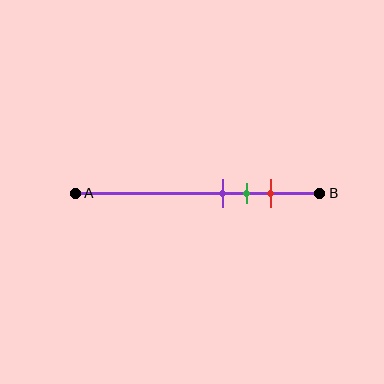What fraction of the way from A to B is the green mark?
The green mark is approximately 70% (0.7) of the way from A to B.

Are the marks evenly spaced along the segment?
Yes, the marks are approximately evenly spaced.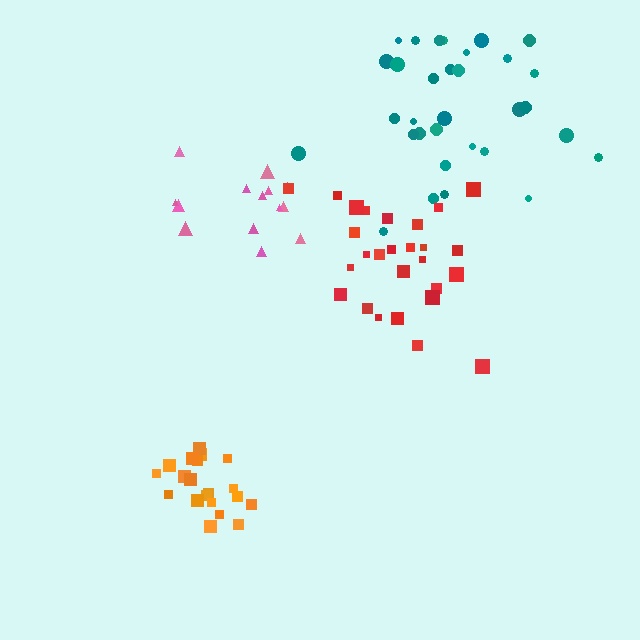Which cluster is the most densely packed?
Orange.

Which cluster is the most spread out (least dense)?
Pink.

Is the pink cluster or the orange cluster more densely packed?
Orange.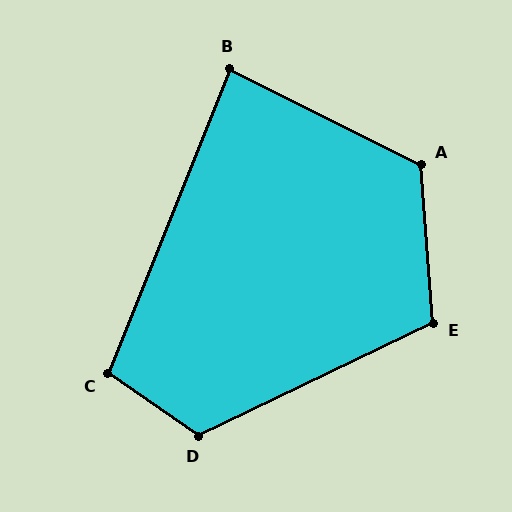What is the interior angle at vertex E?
Approximately 112 degrees (obtuse).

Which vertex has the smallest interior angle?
B, at approximately 85 degrees.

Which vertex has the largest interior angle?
A, at approximately 121 degrees.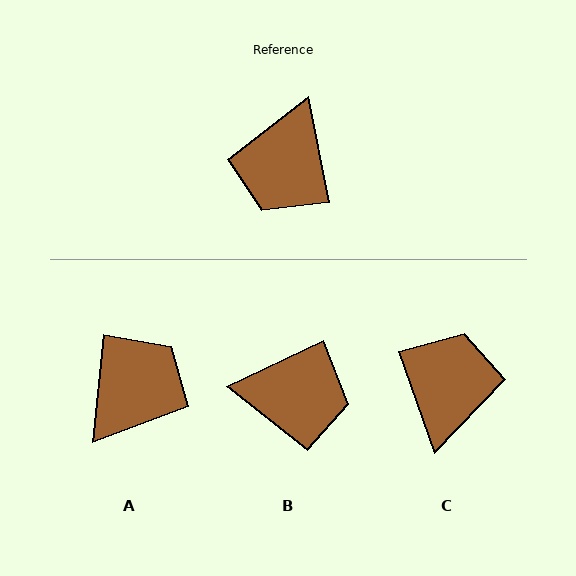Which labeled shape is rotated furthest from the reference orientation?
C, about 171 degrees away.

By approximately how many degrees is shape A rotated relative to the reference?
Approximately 163 degrees counter-clockwise.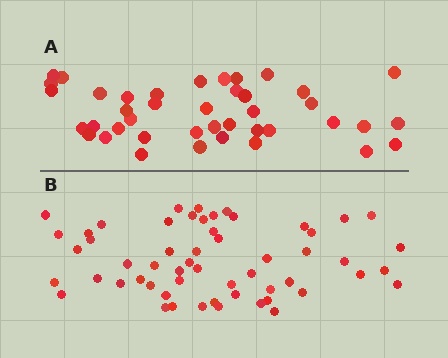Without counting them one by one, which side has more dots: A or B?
Region B (the bottom region) has more dots.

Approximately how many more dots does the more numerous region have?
Region B has approximately 15 more dots than region A.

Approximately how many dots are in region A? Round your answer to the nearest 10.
About 40 dots. (The exact count is 41, which rounds to 40.)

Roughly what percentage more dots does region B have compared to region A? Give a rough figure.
About 35% more.